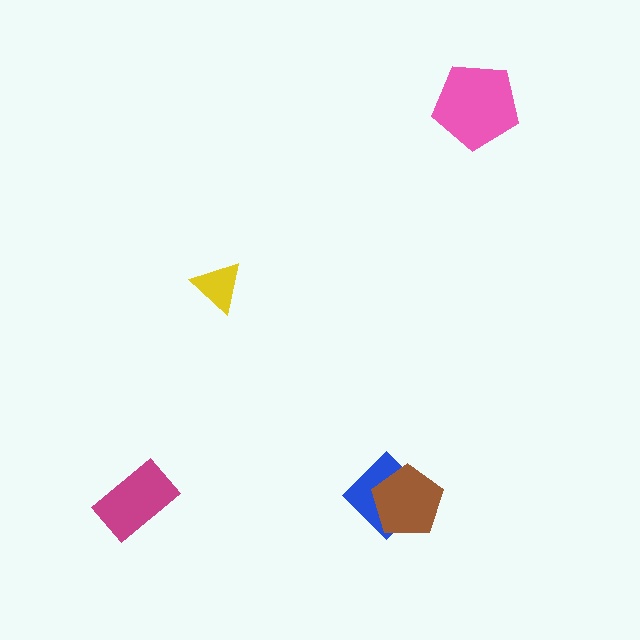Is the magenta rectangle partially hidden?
No, no other shape covers it.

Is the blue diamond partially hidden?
Yes, it is partially covered by another shape.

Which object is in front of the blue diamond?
The brown pentagon is in front of the blue diamond.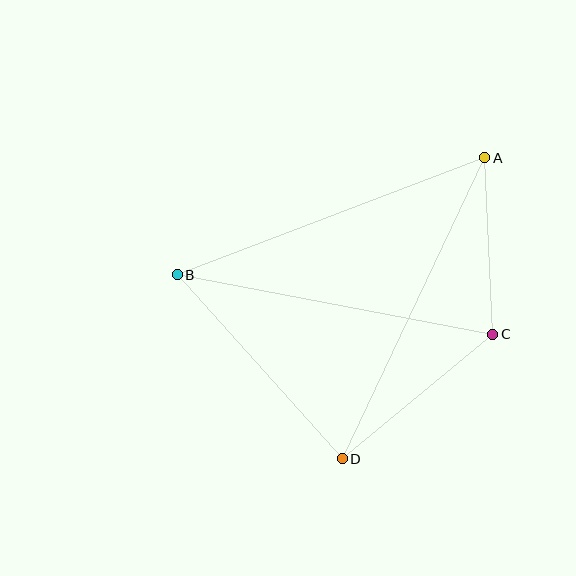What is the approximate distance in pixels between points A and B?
The distance between A and B is approximately 329 pixels.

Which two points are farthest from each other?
Points A and D are farthest from each other.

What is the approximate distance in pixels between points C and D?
The distance between C and D is approximately 195 pixels.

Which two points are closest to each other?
Points A and C are closest to each other.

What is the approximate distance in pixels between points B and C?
The distance between B and C is approximately 321 pixels.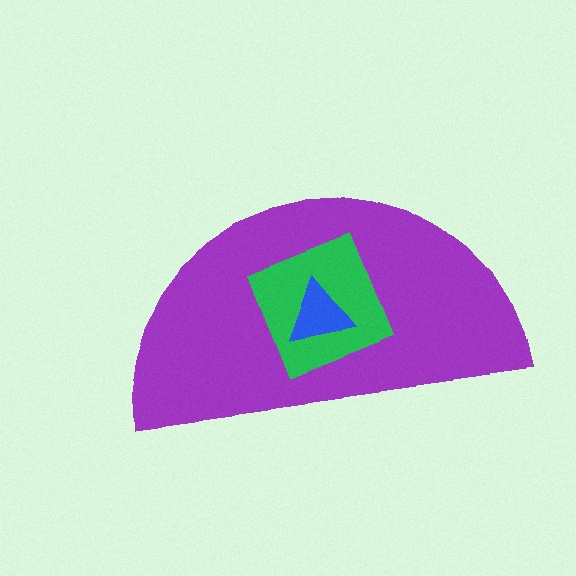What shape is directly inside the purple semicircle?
The green square.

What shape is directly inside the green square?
The blue triangle.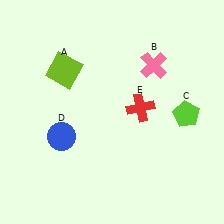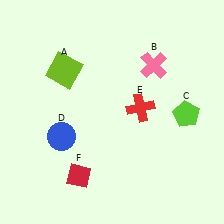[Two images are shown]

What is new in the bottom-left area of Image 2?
A red diamond (F) was added in the bottom-left area of Image 2.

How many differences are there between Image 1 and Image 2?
There is 1 difference between the two images.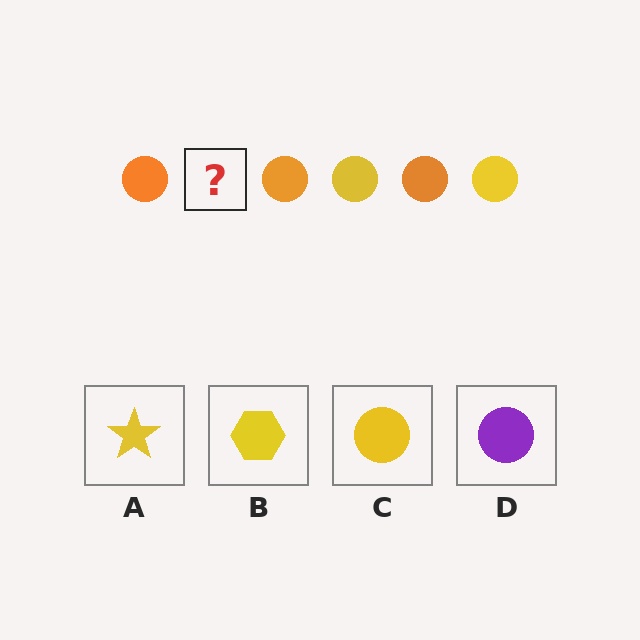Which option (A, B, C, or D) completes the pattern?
C.